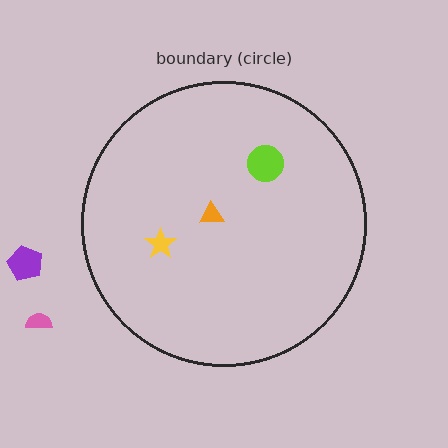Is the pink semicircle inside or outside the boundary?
Outside.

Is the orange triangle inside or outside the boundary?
Inside.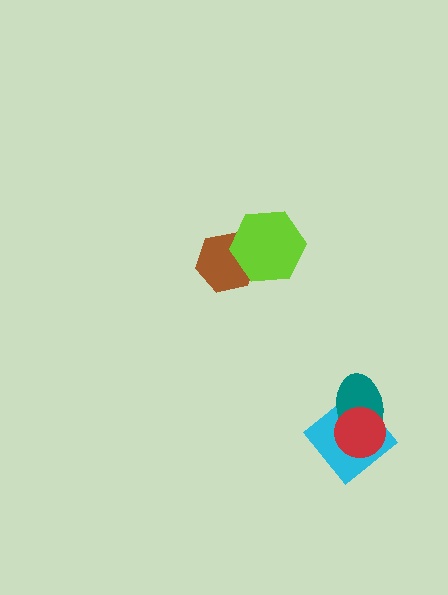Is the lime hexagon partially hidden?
No, no other shape covers it.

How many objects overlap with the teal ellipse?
2 objects overlap with the teal ellipse.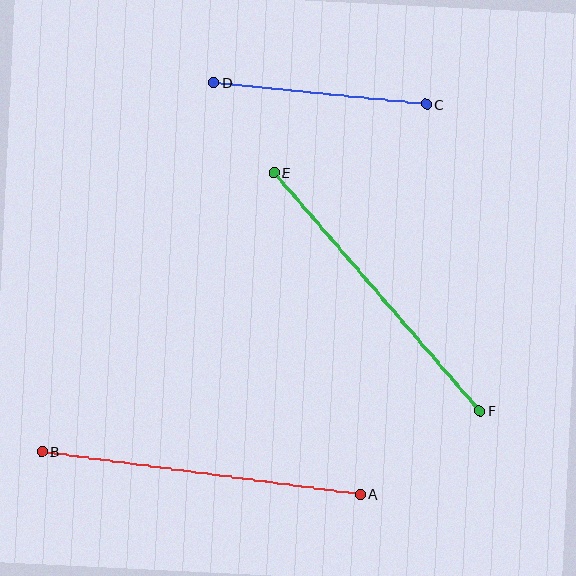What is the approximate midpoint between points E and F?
The midpoint is at approximately (377, 292) pixels.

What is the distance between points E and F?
The distance is approximately 315 pixels.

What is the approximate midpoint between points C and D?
The midpoint is at approximately (320, 93) pixels.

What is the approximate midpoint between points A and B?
The midpoint is at approximately (201, 473) pixels.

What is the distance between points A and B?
The distance is approximately 321 pixels.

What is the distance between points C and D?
The distance is approximately 214 pixels.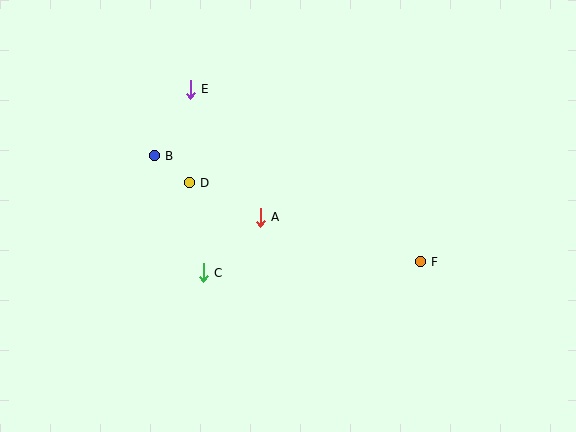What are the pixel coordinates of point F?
Point F is at (420, 262).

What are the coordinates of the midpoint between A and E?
The midpoint between A and E is at (225, 153).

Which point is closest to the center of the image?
Point A at (260, 217) is closest to the center.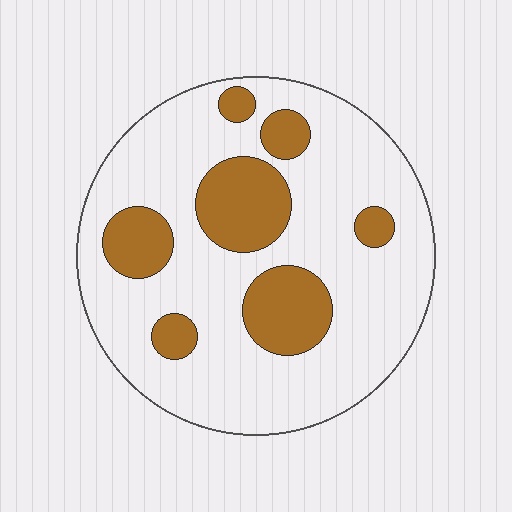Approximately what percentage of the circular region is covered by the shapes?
Approximately 25%.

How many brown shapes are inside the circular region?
7.